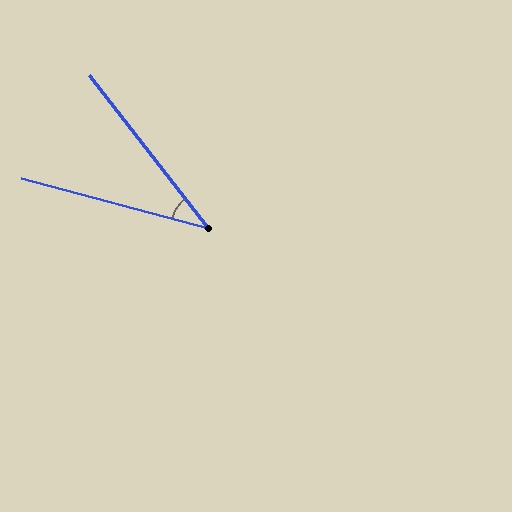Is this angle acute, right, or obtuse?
It is acute.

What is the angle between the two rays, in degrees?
Approximately 37 degrees.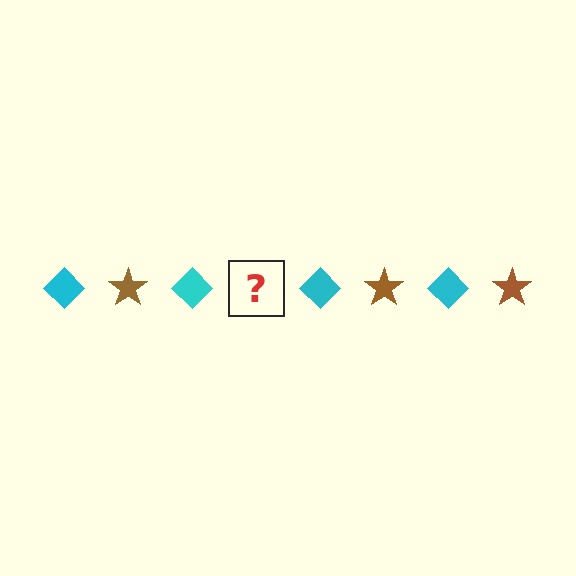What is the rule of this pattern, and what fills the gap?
The rule is that the pattern alternates between cyan diamond and brown star. The gap should be filled with a brown star.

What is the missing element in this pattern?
The missing element is a brown star.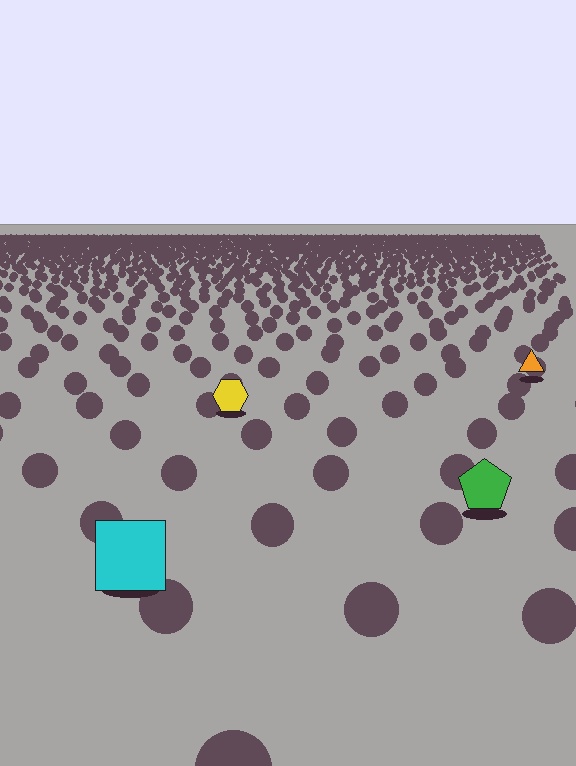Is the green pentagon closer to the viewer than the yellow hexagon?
Yes. The green pentagon is closer — you can tell from the texture gradient: the ground texture is coarser near it.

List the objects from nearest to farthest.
From nearest to farthest: the cyan square, the green pentagon, the yellow hexagon, the orange triangle.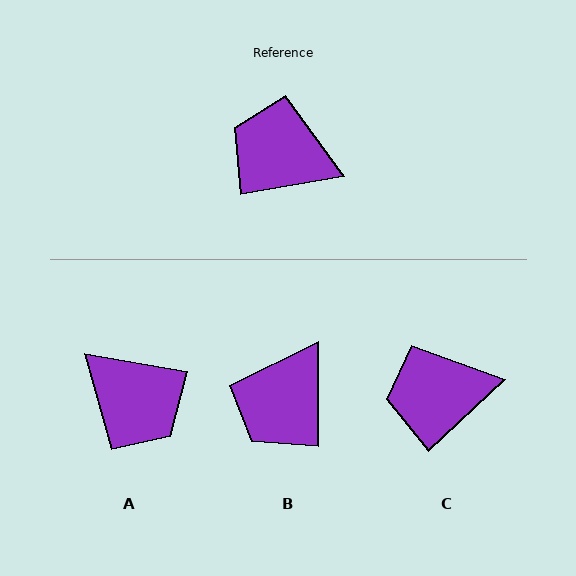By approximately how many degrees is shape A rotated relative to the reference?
Approximately 160 degrees counter-clockwise.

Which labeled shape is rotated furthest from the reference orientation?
A, about 160 degrees away.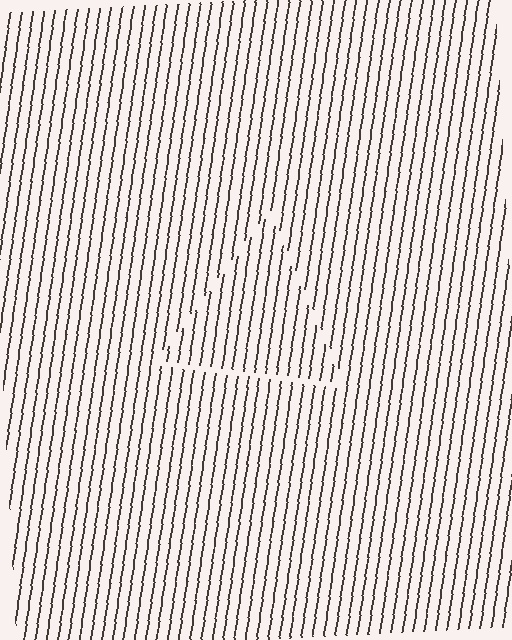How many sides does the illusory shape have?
3 sides — the line-ends trace a triangle.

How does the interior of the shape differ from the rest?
The interior of the shape contains the same grating, shifted by half a period — the contour is defined by the phase discontinuity where line-ends from the inner and outer gratings abut.